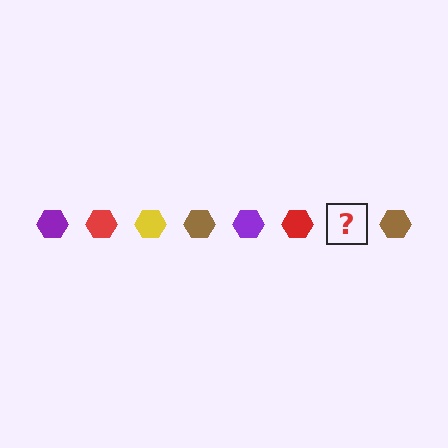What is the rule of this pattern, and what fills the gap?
The rule is that the pattern cycles through purple, red, yellow, brown hexagons. The gap should be filled with a yellow hexagon.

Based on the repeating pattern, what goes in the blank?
The blank should be a yellow hexagon.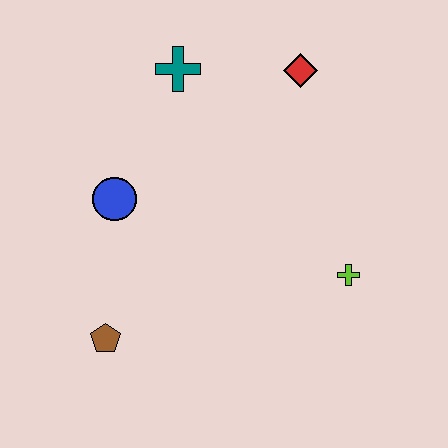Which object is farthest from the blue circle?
The lime cross is farthest from the blue circle.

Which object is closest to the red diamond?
The teal cross is closest to the red diamond.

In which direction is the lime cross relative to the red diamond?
The lime cross is below the red diamond.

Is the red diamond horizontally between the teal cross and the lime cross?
Yes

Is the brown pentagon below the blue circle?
Yes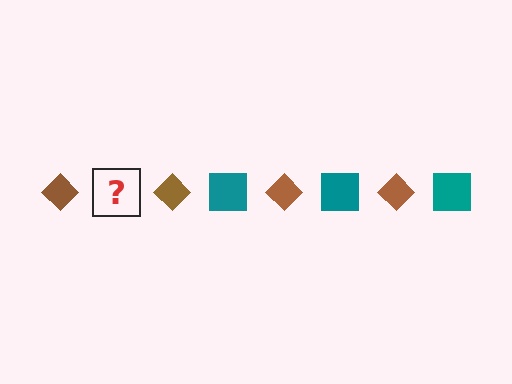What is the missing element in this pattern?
The missing element is a teal square.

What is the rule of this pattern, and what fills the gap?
The rule is that the pattern alternates between brown diamond and teal square. The gap should be filled with a teal square.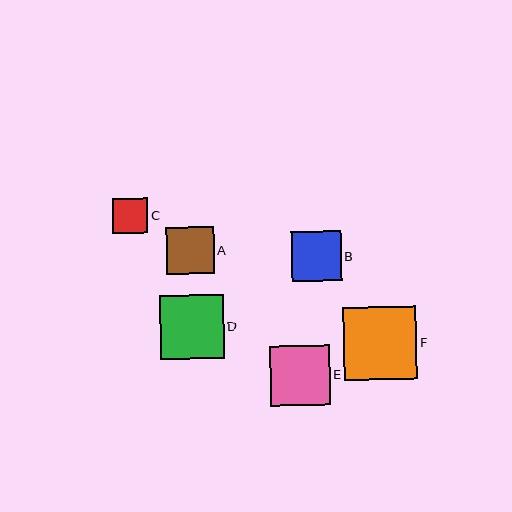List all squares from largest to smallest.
From largest to smallest: F, D, E, B, A, C.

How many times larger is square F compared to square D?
Square F is approximately 1.1 times the size of square D.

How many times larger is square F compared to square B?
Square F is approximately 1.5 times the size of square B.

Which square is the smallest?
Square C is the smallest with a size of approximately 36 pixels.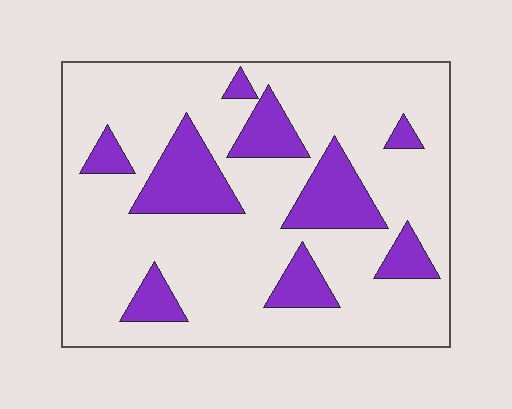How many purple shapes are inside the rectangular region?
9.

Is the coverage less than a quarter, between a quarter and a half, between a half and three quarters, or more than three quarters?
Less than a quarter.